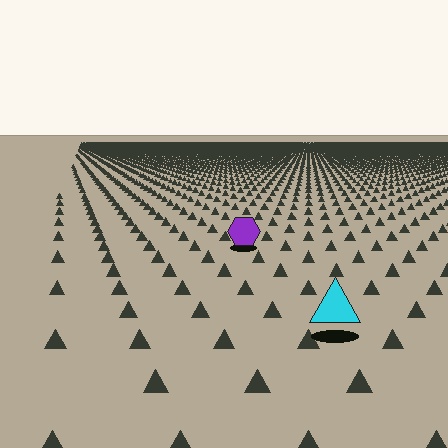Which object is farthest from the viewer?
The purple hexagon is farthest from the viewer. It appears smaller and the ground texture around it is denser.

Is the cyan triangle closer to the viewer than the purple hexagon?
Yes. The cyan triangle is closer — you can tell from the texture gradient: the ground texture is coarser near it.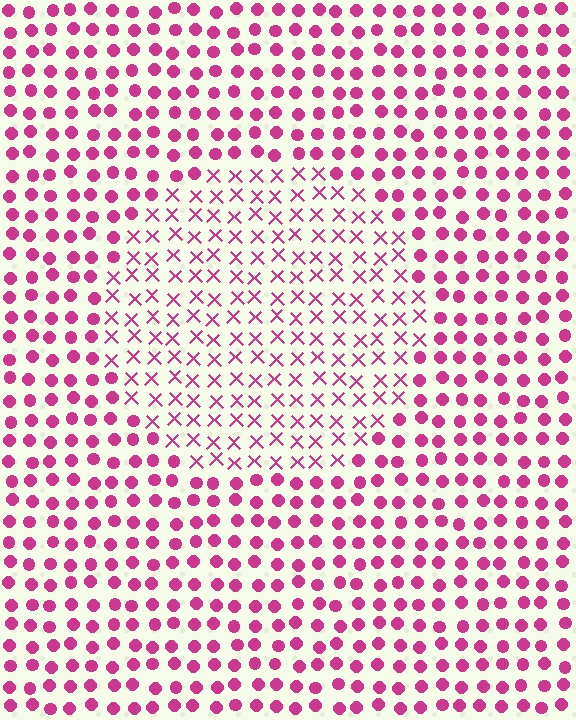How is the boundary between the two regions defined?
The boundary is defined by a change in element shape: X marks inside vs. circles outside. All elements share the same color and spacing.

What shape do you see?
I see a circle.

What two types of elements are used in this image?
The image uses X marks inside the circle region and circles outside it.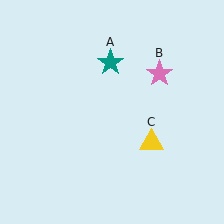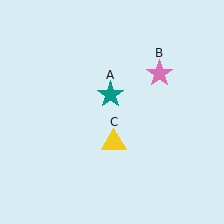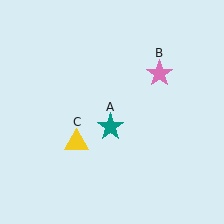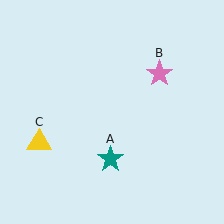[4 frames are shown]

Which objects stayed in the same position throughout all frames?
Pink star (object B) remained stationary.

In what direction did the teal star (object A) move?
The teal star (object A) moved down.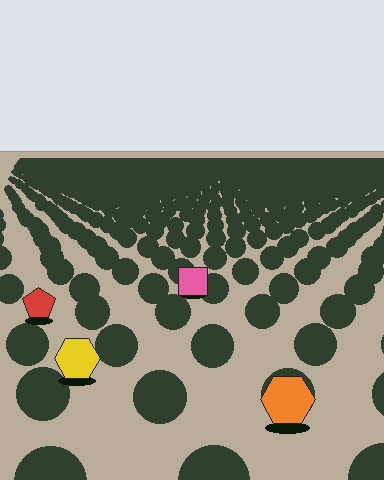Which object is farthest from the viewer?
The pink square is farthest from the viewer. It appears smaller and the ground texture around it is denser.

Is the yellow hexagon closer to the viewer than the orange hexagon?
No. The orange hexagon is closer — you can tell from the texture gradient: the ground texture is coarser near it.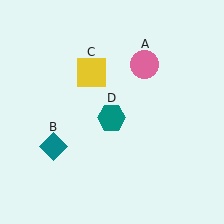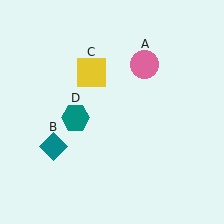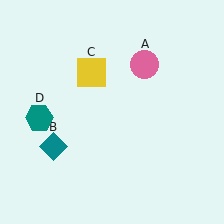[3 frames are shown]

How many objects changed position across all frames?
1 object changed position: teal hexagon (object D).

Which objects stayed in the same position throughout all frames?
Pink circle (object A) and teal diamond (object B) and yellow square (object C) remained stationary.